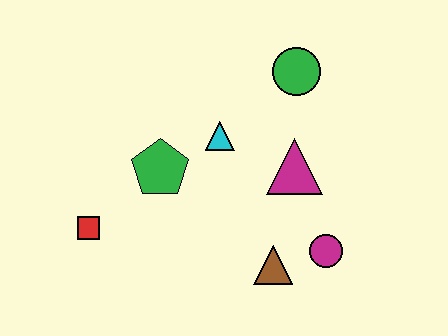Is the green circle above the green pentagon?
Yes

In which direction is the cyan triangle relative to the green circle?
The cyan triangle is to the left of the green circle.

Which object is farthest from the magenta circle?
The red square is farthest from the magenta circle.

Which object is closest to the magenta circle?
The brown triangle is closest to the magenta circle.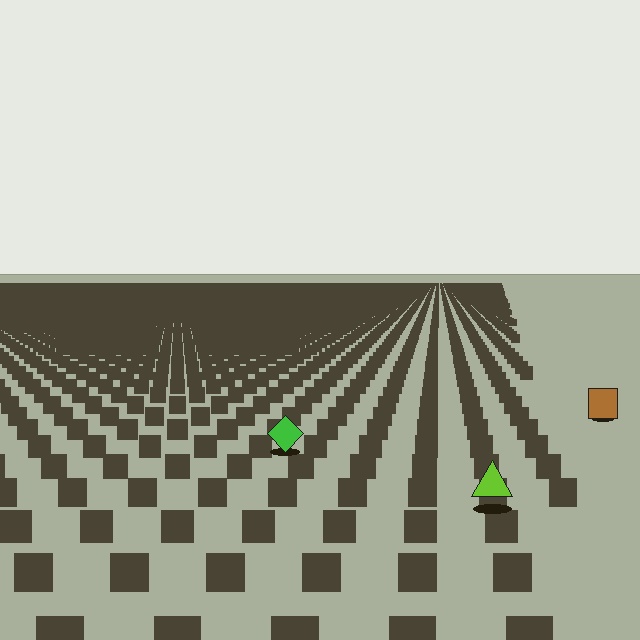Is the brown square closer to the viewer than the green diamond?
No. The green diamond is closer — you can tell from the texture gradient: the ground texture is coarser near it.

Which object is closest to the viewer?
The lime triangle is closest. The texture marks near it are larger and more spread out.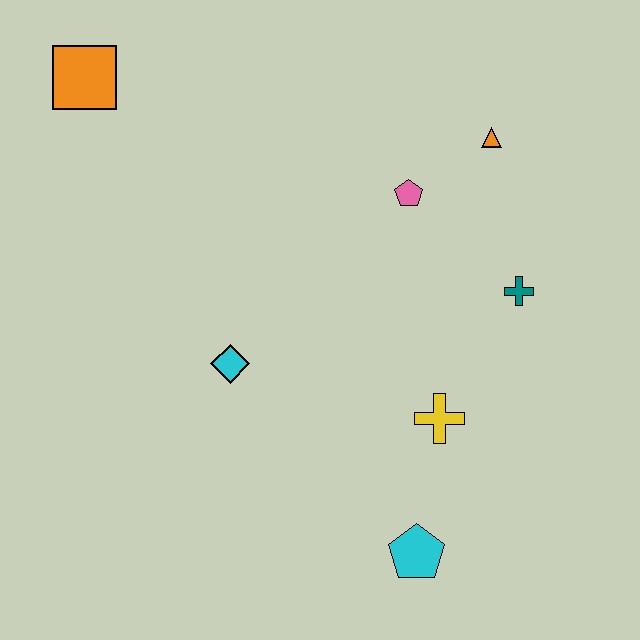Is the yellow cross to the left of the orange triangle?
Yes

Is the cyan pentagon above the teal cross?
No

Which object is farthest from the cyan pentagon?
The orange square is farthest from the cyan pentagon.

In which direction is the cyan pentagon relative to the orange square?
The cyan pentagon is below the orange square.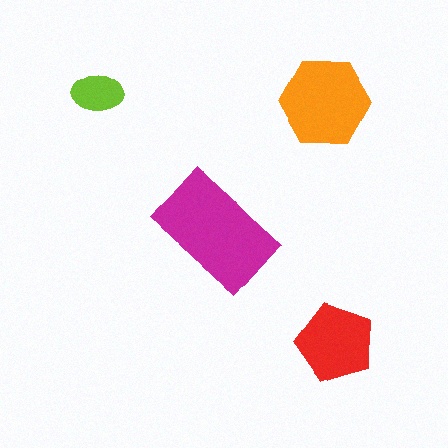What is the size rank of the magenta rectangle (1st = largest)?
1st.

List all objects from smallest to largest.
The lime ellipse, the red pentagon, the orange hexagon, the magenta rectangle.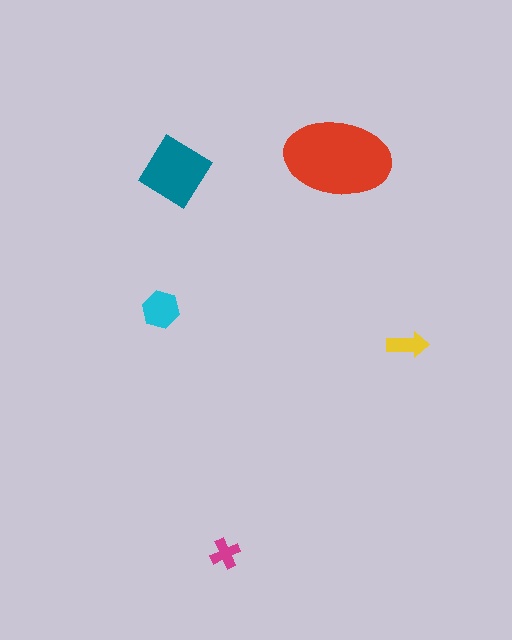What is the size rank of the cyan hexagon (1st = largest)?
3rd.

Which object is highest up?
The red ellipse is topmost.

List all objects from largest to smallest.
The red ellipse, the teal diamond, the cyan hexagon, the yellow arrow, the magenta cross.